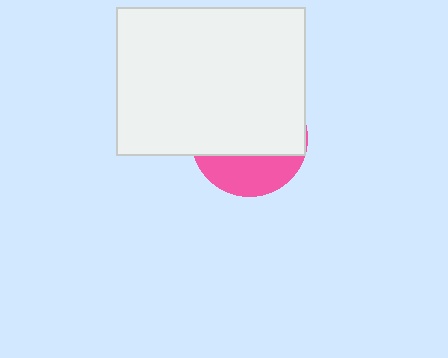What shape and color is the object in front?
The object in front is a white rectangle.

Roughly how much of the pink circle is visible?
A small part of it is visible (roughly 32%).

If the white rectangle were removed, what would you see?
You would see the complete pink circle.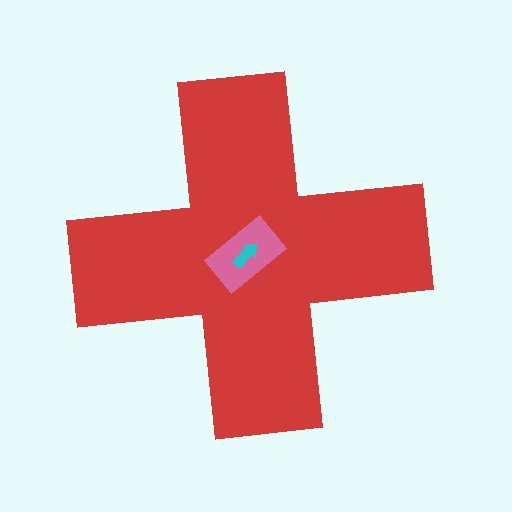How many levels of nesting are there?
3.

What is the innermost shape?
The cyan arrow.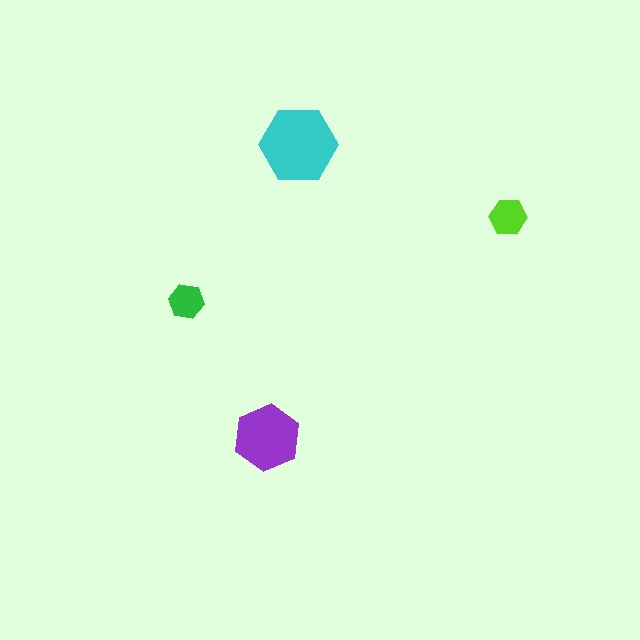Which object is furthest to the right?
The lime hexagon is rightmost.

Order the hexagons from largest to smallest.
the cyan one, the purple one, the lime one, the green one.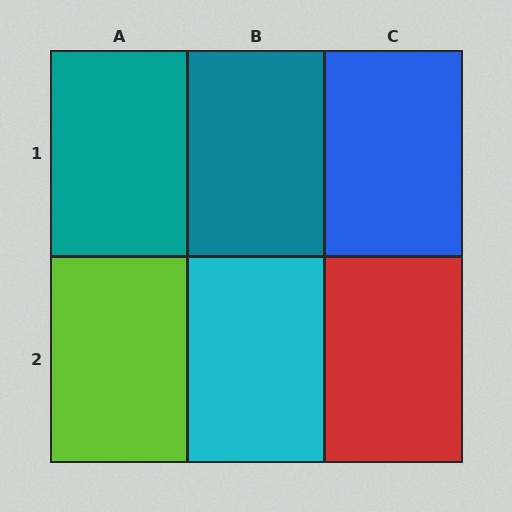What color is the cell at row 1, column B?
Teal.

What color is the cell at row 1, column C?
Blue.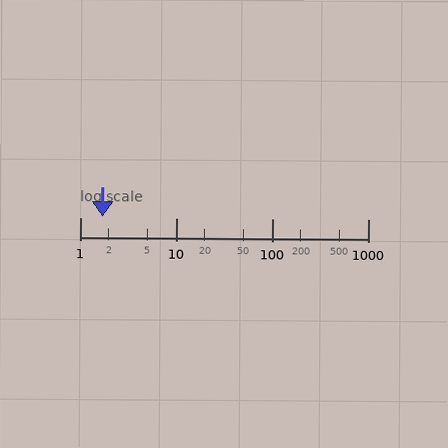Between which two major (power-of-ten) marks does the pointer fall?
The pointer is between 1 and 10.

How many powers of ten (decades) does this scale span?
The scale spans 3 decades, from 1 to 1000.